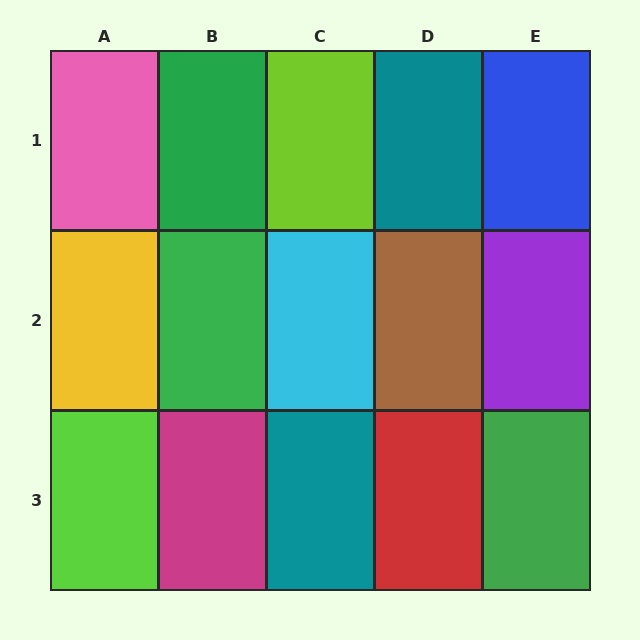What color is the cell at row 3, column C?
Teal.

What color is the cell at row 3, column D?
Red.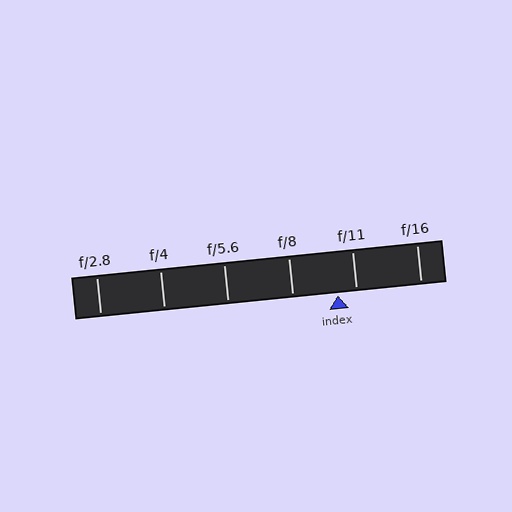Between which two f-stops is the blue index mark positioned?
The index mark is between f/8 and f/11.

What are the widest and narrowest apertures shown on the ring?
The widest aperture shown is f/2.8 and the narrowest is f/16.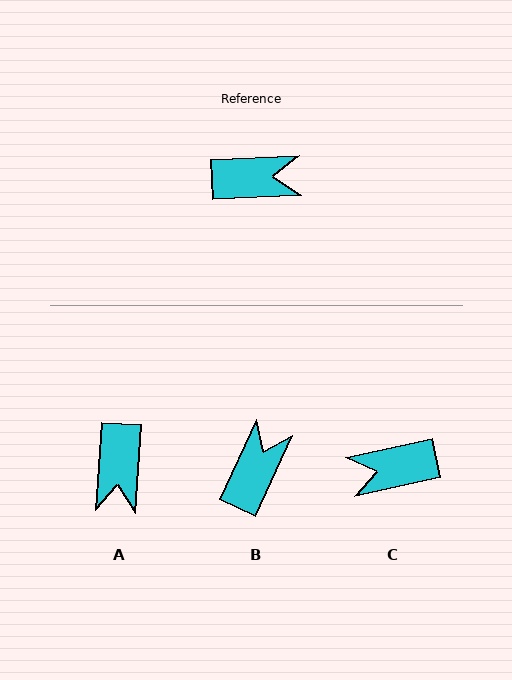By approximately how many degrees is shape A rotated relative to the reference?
Approximately 96 degrees clockwise.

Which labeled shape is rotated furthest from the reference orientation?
C, about 171 degrees away.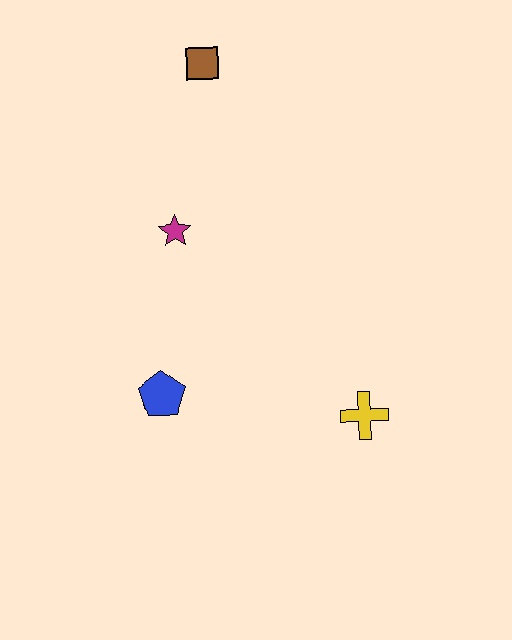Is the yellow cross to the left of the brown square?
No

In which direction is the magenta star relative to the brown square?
The magenta star is below the brown square.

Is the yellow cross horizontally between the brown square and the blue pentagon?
No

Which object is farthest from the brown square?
The yellow cross is farthest from the brown square.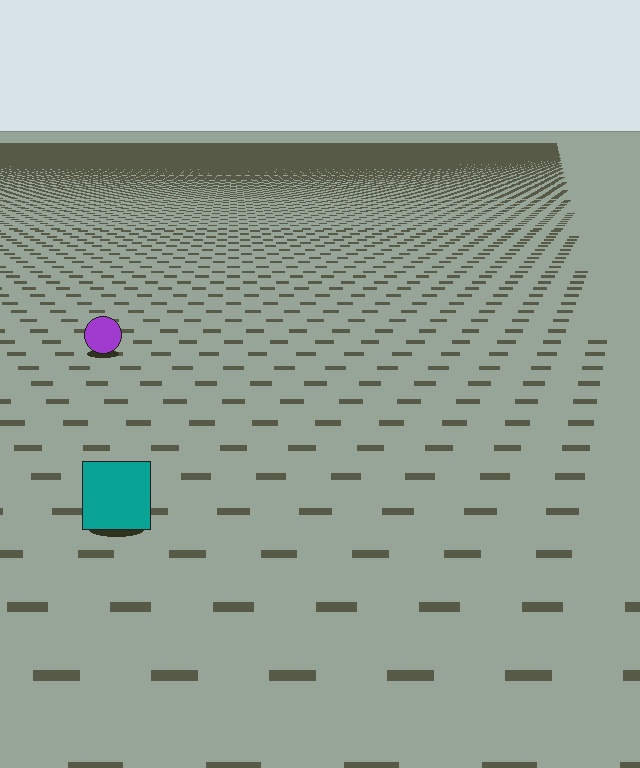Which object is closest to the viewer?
The teal square is closest. The texture marks near it are larger and more spread out.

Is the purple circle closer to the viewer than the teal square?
No. The teal square is closer — you can tell from the texture gradient: the ground texture is coarser near it.